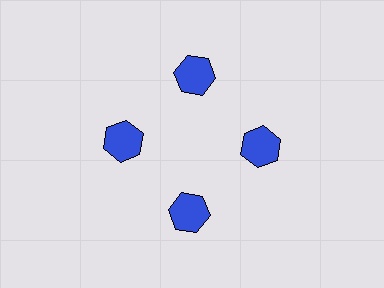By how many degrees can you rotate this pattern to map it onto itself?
The pattern maps onto itself every 90 degrees of rotation.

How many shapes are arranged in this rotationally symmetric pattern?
There are 4 shapes, arranged in 4 groups of 1.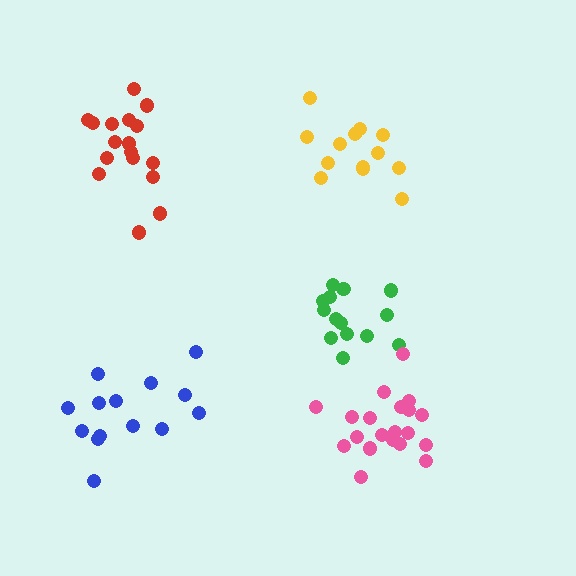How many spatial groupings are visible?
There are 5 spatial groupings.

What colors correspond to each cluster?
The clusters are colored: green, pink, blue, red, yellow.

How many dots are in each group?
Group 1: 14 dots, Group 2: 20 dots, Group 3: 14 dots, Group 4: 17 dots, Group 5: 14 dots (79 total).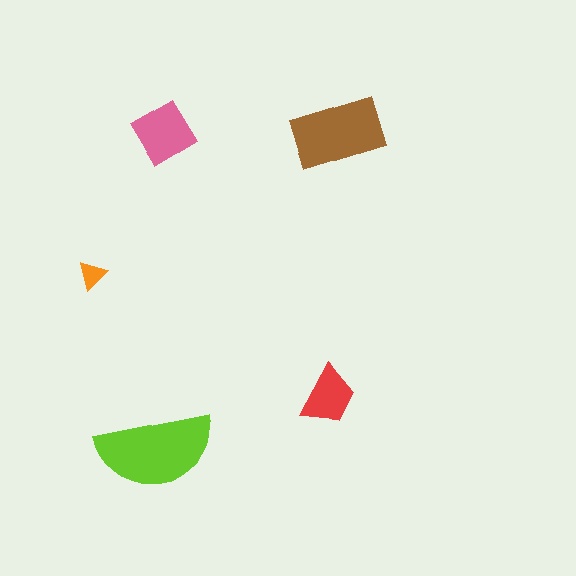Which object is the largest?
The lime semicircle.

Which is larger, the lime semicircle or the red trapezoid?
The lime semicircle.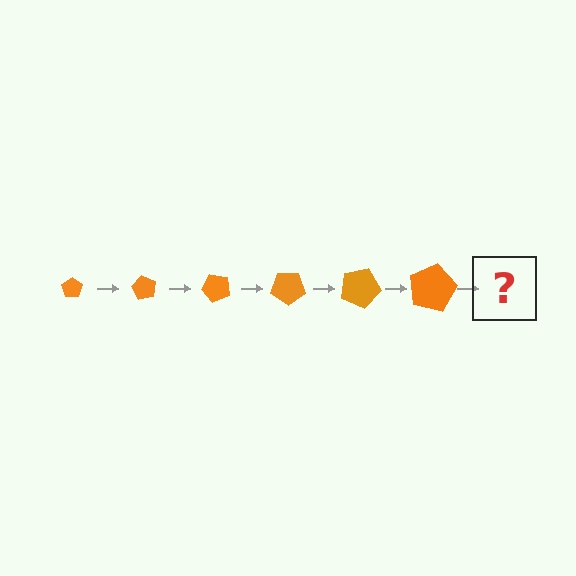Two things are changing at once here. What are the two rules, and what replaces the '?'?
The two rules are that the pentagon grows larger each step and it rotates 60 degrees each step. The '?' should be a pentagon, larger than the previous one and rotated 360 degrees from the start.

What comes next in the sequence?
The next element should be a pentagon, larger than the previous one and rotated 360 degrees from the start.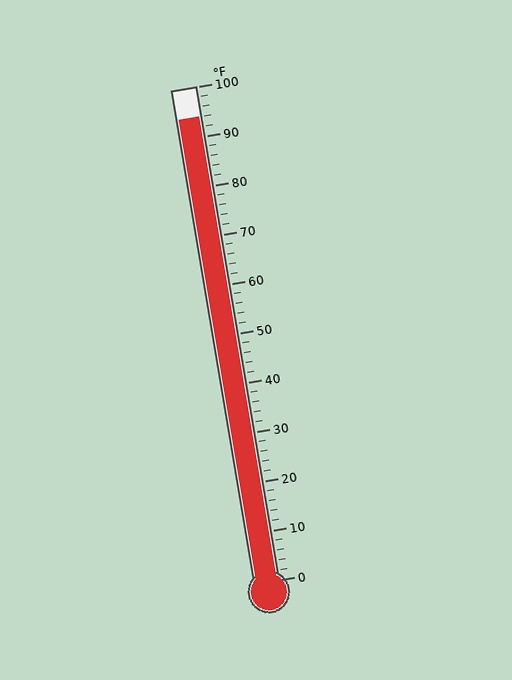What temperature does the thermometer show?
The thermometer shows approximately 94°F.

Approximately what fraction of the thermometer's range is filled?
The thermometer is filled to approximately 95% of its range.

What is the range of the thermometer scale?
The thermometer scale ranges from 0°F to 100°F.